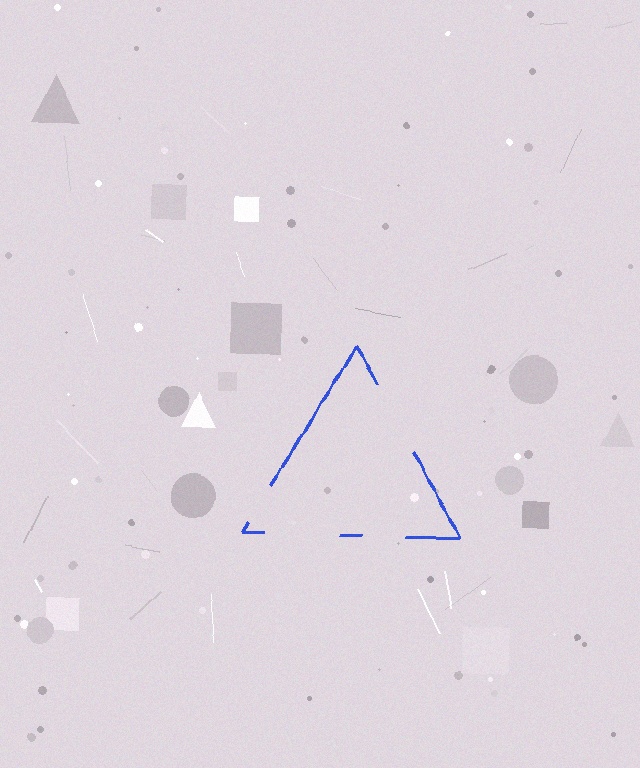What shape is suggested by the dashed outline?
The dashed outline suggests a triangle.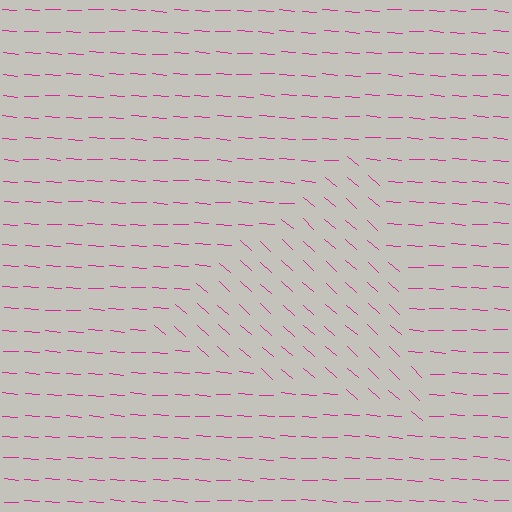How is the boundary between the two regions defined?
The boundary is defined purely by a change in line orientation (approximately 38 degrees difference). All lines are the same color and thickness.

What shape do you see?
I see a triangle.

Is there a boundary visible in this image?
Yes, there is a texture boundary formed by a change in line orientation.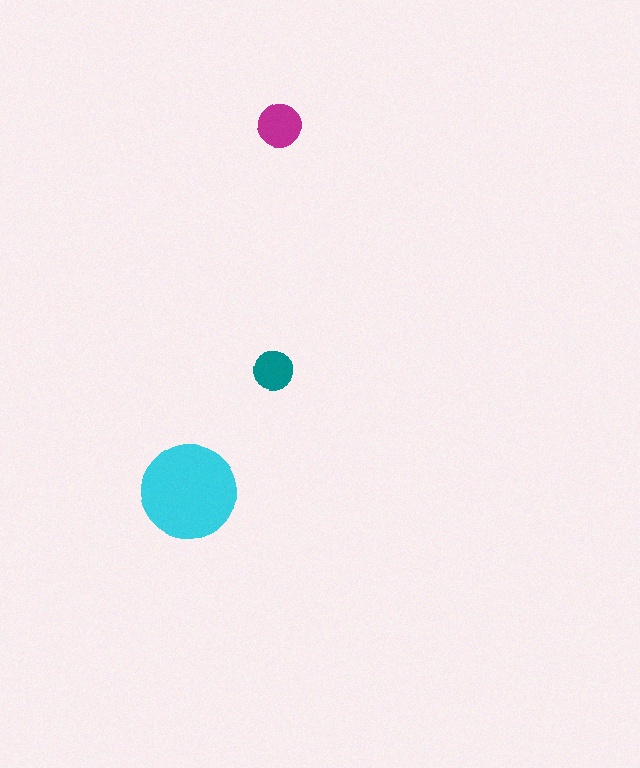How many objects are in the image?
There are 3 objects in the image.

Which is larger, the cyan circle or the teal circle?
The cyan one.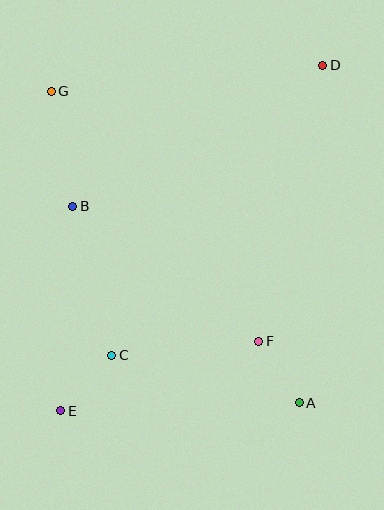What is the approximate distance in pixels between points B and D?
The distance between B and D is approximately 287 pixels.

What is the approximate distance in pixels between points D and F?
The distance between D and F is approximately 283 pixels.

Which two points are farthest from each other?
Points D and E are farthest from each other.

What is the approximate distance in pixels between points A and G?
The distance between A and G is approximately 398 pixels.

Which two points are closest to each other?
Points A and F are closest to each other.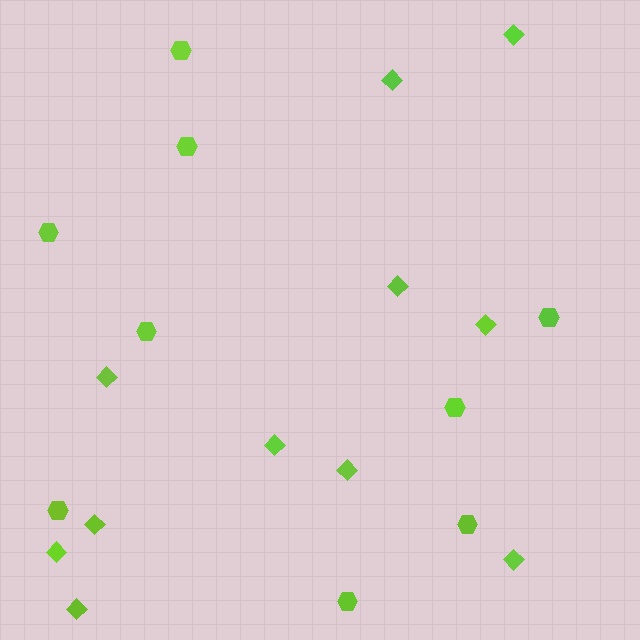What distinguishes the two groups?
There are 2 groups: one group of diamonds (11) and one group of hexagons (9).